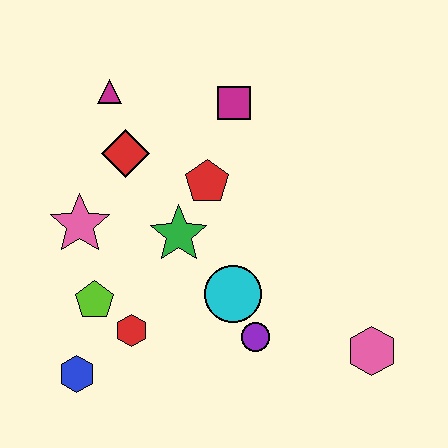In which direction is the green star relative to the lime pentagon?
The green star is to the right of the lime pentagon.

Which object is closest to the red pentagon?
The green star is closest to the red pentagon.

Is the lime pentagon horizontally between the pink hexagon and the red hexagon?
No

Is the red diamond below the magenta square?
Yes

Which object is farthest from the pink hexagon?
The magenta triangle is farthest from the pink hexagon.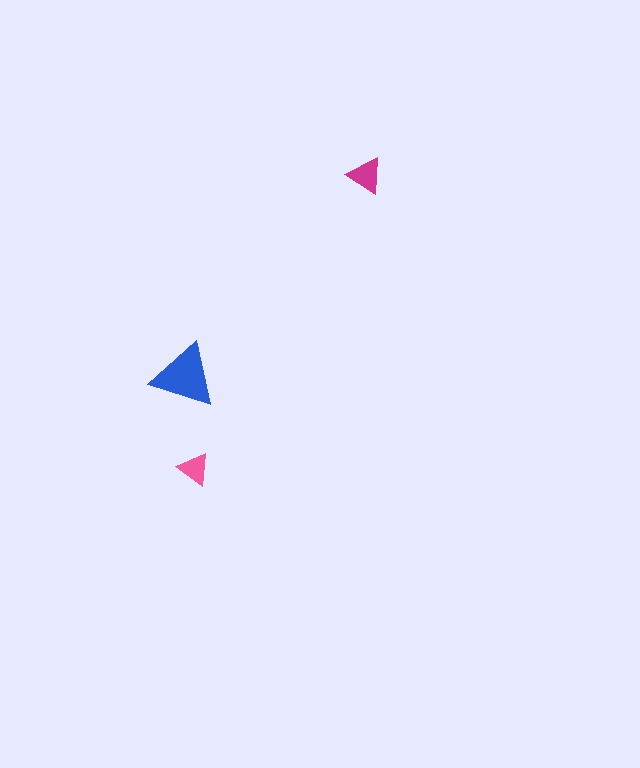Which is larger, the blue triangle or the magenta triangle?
The blue one.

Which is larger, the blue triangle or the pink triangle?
The blue one.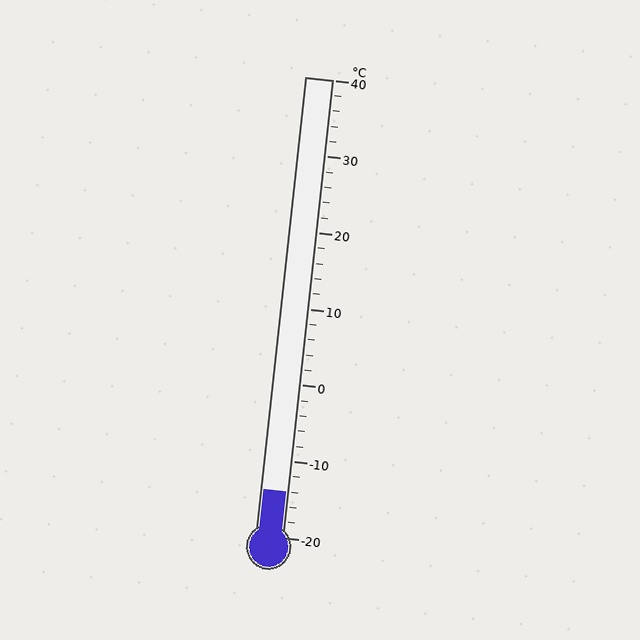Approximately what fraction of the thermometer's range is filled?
The thermometer is filled to approximately 10% of its range.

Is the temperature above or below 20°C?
The temperature is below 20°C.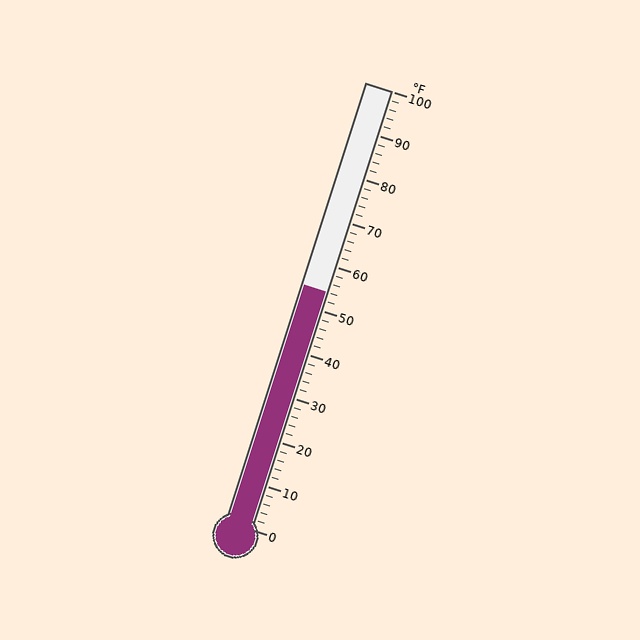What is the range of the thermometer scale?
The thermometer scale ranges from 0°F to 100°F.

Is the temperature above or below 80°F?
The temperature is below 80°F.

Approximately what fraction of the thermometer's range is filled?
The thermometer is filled to approximately 55% of its range.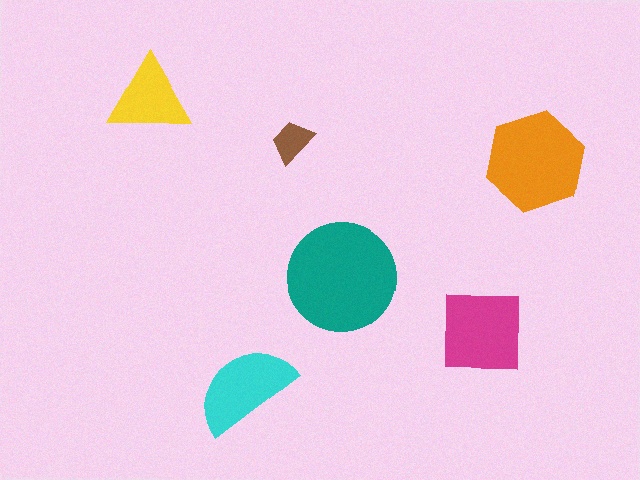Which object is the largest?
The teal circle.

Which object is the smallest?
The brown trapezoid.